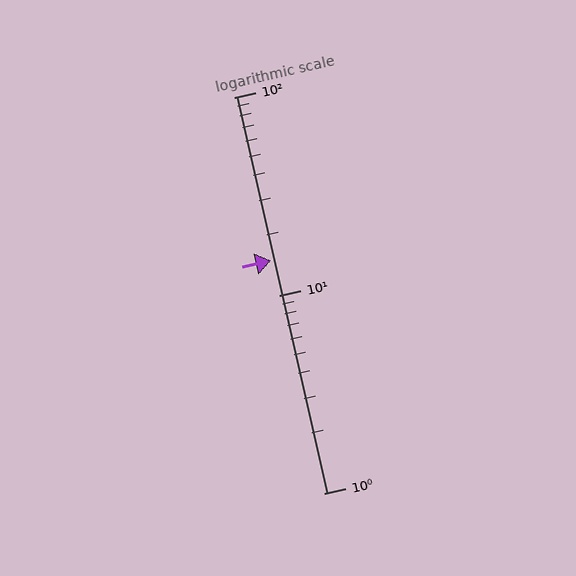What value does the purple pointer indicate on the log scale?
The pointer indicates approximately 15.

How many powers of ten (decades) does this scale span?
The scale spans 2 decades, from 1 to 100.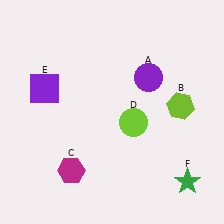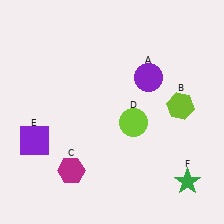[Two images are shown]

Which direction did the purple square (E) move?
The purple square (E) moved down.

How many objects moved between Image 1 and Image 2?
1 object moved between the two images.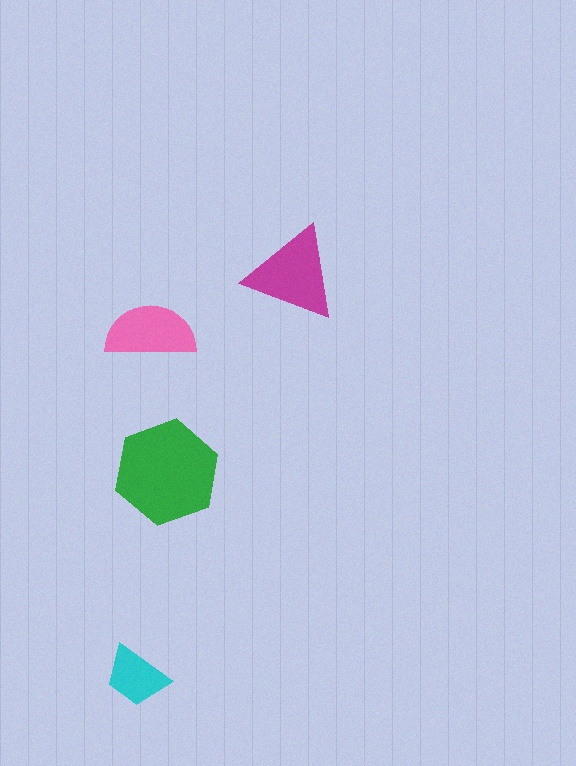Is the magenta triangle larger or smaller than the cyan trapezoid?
Larger.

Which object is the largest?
The green hexagon.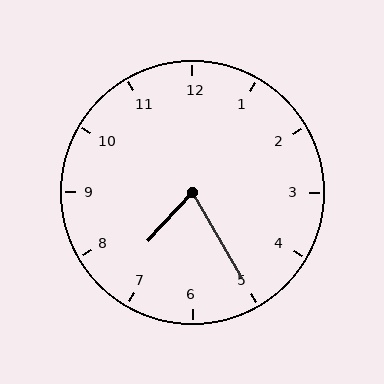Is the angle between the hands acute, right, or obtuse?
It is acute.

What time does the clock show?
7:25.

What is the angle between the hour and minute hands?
Approximately 72 degrees.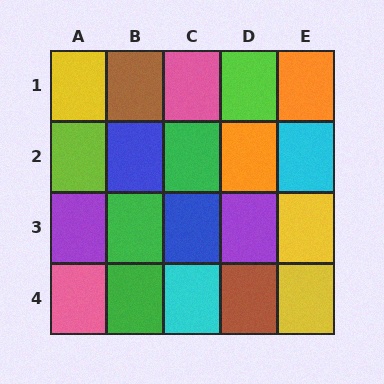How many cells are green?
3 cells are green.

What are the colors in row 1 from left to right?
Yellow, brown, pink, lime, orange.